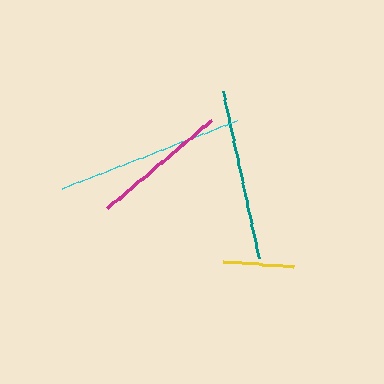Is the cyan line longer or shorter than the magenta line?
The cyan line is longer than the magenta line.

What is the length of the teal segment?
The teal segment is approximately 171 pixels long.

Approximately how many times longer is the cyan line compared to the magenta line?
The cyan line is approximately 1.4 times the length of the magenta line.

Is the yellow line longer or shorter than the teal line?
The teal line is longer than the yellow line.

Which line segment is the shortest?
The yellow line is the shortest at approximately 71 pixels.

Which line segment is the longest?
The cyan line is the longest at approximately 187 pixels.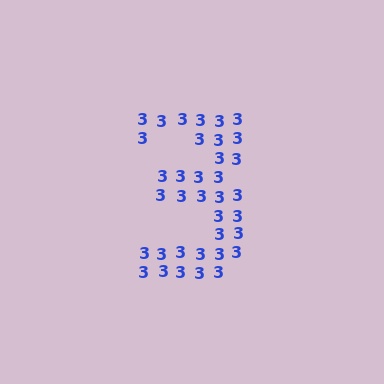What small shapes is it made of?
It is made of small digit 3's.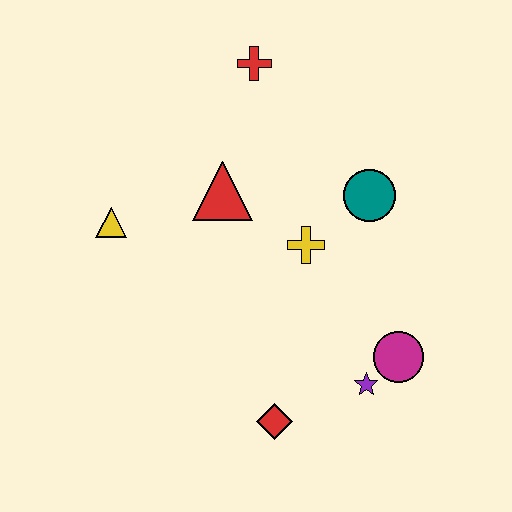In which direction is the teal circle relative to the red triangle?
The teal circle is to the right of the red triangle.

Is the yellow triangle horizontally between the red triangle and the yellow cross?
No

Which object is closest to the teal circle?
The yellow cross is closest to the teal circle.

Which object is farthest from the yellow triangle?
The magenta circle is farthest from the yellow triangle.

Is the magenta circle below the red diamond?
No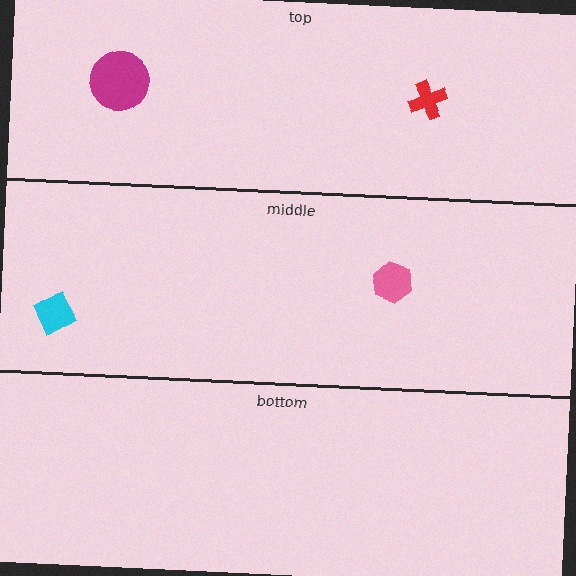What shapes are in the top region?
The red cross, the magenta circle.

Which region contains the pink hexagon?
The middle region.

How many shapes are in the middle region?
2.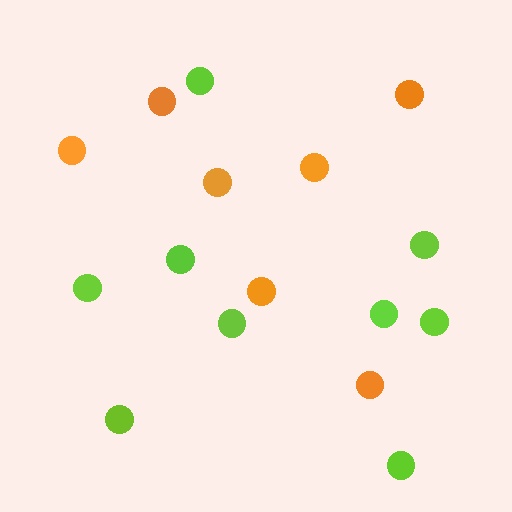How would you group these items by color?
There are 2 groups: one group of orange circles (7) and one group of lime circles (9).